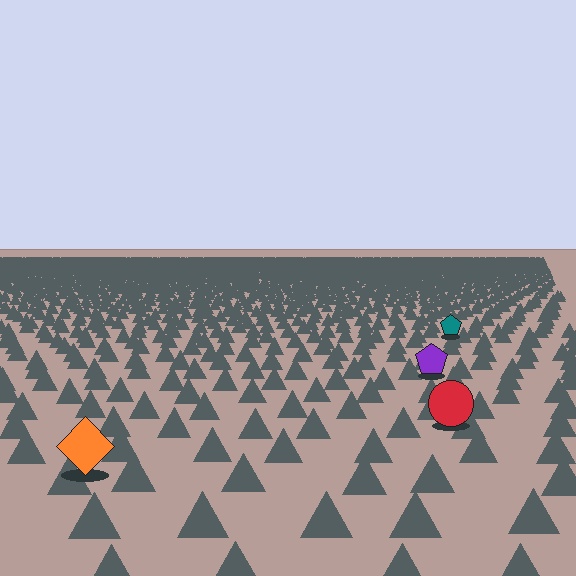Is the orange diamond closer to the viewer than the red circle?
Yes. The orange diamond is closer — you can tell from the texture gradient: the ground texture is coarser near it.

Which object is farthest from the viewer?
The teal pentagon is farthest from the viewer. It appears smaller and the ground texture around it is denser.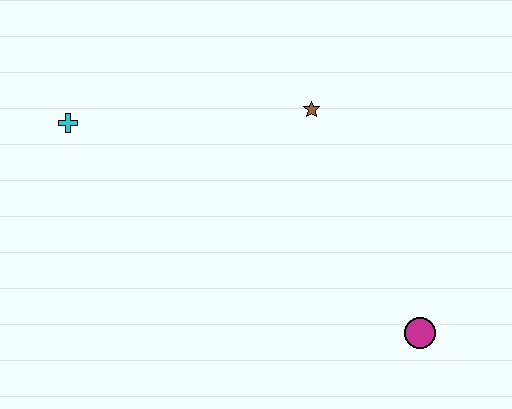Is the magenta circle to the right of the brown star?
Yes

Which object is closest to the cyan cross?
The brown star is closest to the cyan cross.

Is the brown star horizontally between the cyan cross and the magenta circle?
Yes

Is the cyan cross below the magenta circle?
No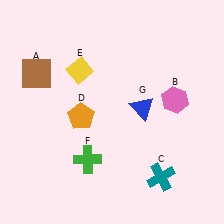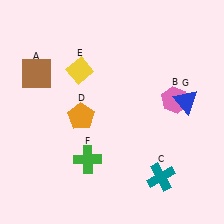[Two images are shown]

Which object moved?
The blue triangle (G) moved right.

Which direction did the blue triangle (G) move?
The blue triangle (G) moved right.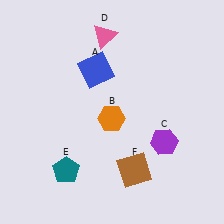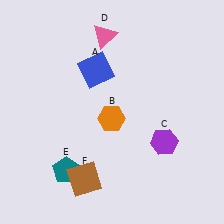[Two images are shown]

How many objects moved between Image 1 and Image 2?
1 object moved between the two images.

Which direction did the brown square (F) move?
The brown square (F) moved left.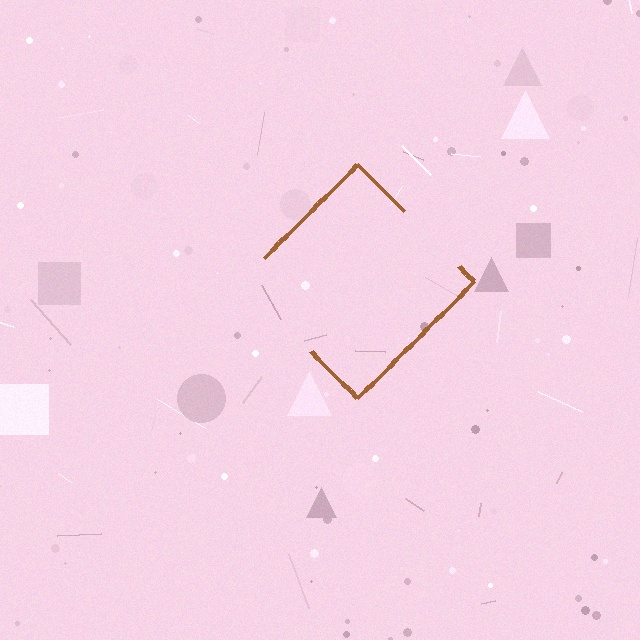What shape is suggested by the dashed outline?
The dashed outline suggests a diamond.